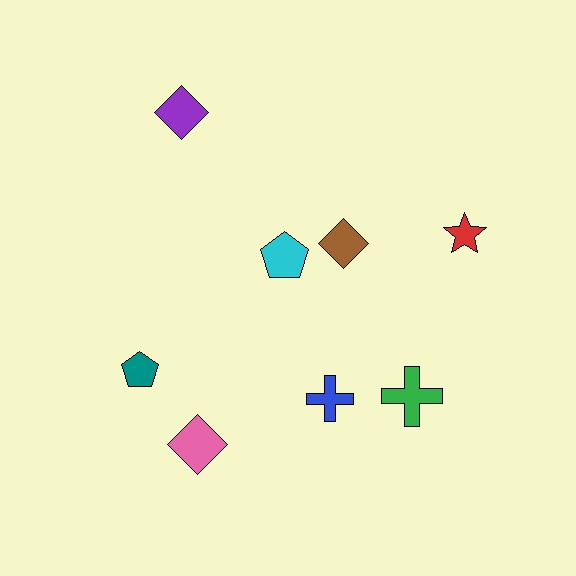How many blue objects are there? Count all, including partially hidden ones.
There is 1 blue object.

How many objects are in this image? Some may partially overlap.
There are 8 objects.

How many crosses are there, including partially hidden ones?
There are 2 crosses.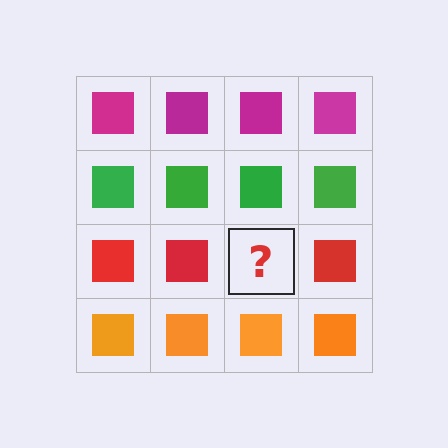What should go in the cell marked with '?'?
The missing cell should contain a red square.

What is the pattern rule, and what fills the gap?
The rule is that each row has a consistent color. The gap should be filled with a red square.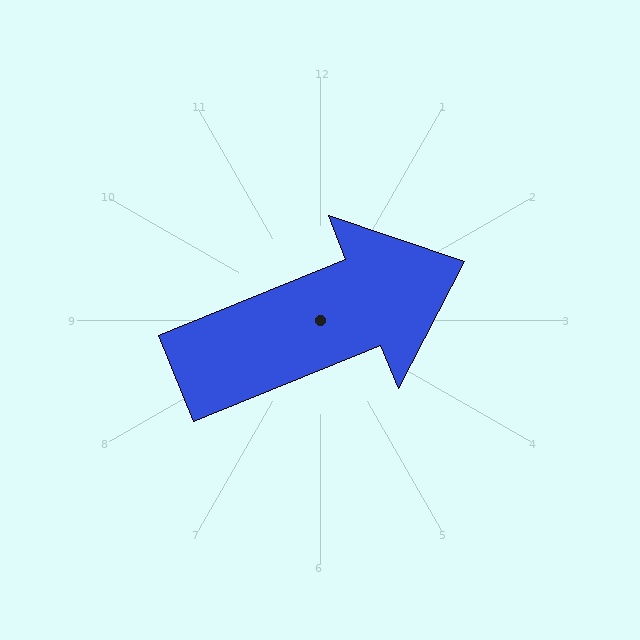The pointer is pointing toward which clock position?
Roughly 2 o'clock.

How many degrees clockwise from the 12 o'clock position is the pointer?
Approximately 68 degrees.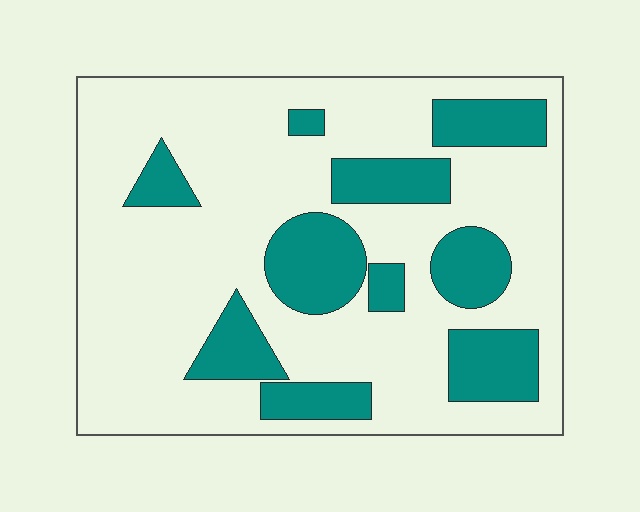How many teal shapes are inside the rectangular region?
10.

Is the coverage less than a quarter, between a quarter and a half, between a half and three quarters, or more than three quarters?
Between a quarter and a half.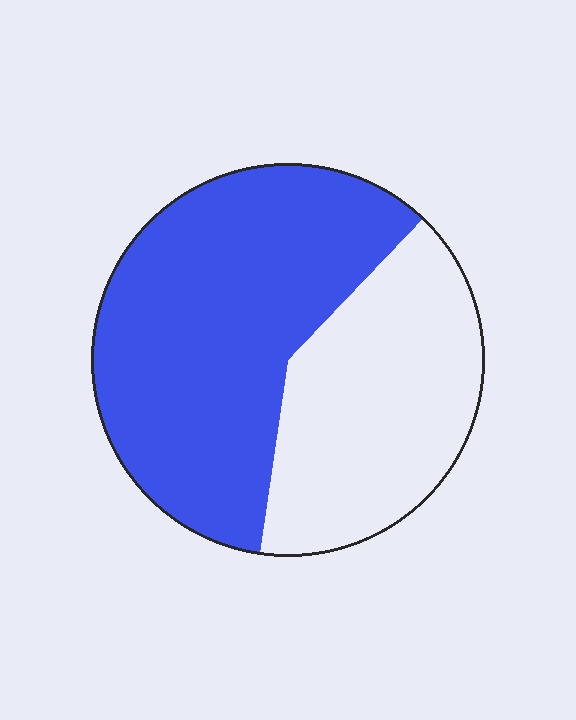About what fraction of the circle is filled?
About three fifths (3/5).